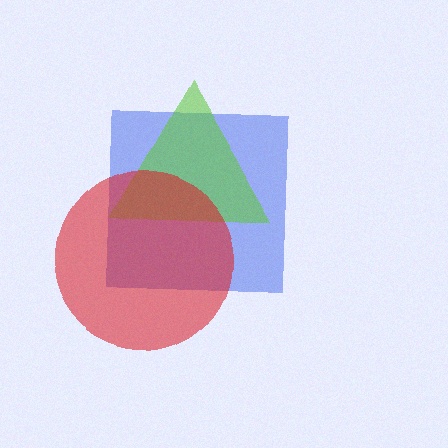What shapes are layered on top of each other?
The layered shapes are: a blue square, a lime triangle, a red circle.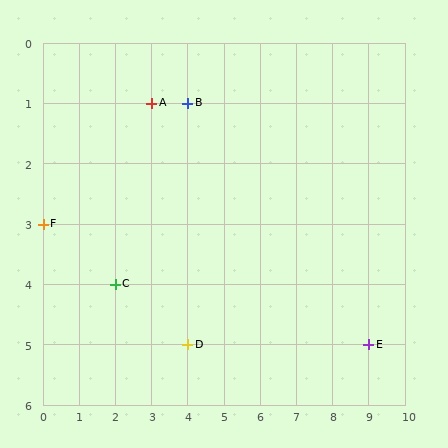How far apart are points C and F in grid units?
Points C and F are 2 columns and 1 row apart (about 2.2 grid units diagonally).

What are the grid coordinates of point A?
Point A is at grid coordinates (3, 1).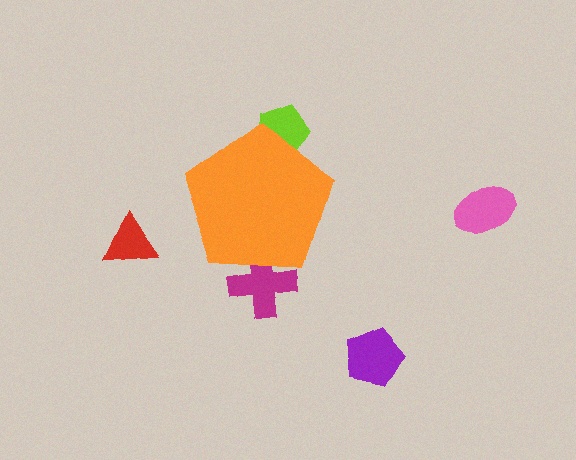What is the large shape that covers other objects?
An orange pentagon.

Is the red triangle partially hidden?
No, the red triangle is fully visible.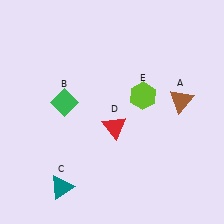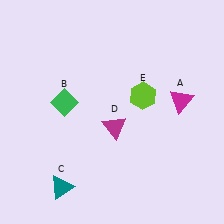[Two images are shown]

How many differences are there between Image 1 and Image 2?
There are 2 differences between the two images.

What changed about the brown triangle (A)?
In Image 1, A is brown. In Image 2, it changed to magenta.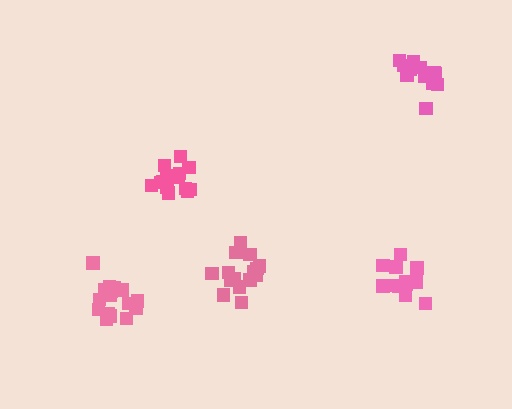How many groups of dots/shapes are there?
There are 5 groups.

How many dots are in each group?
Group 1: 15 dots, Group 2: 13 dots, Group 3: 15 dots, Group 4: 13 dots, Group 5: 18 dots (74 total).